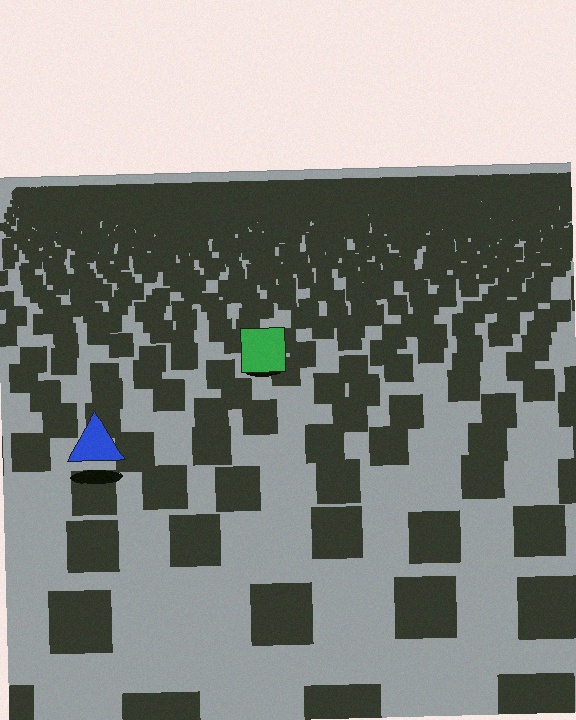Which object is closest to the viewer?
The blue triangle is closest. The texture marks near it are larger and more spread out.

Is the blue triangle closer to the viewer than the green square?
Yes. The blue triangle is closer — you can tell from the texture gradient: the ground texture is coarser near it.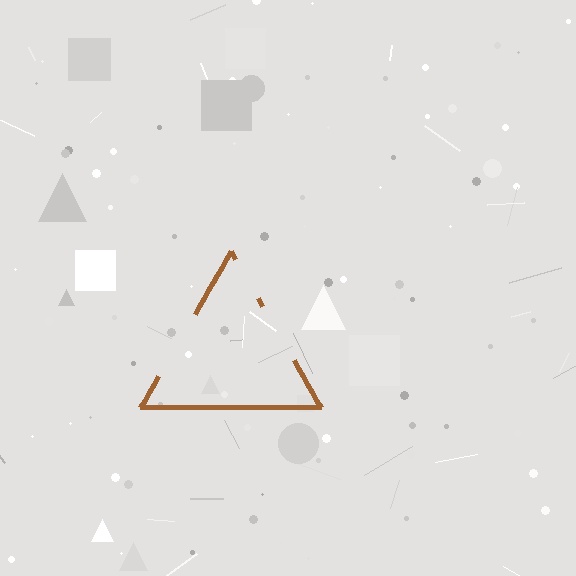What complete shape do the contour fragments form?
The contour fragments form a triangle.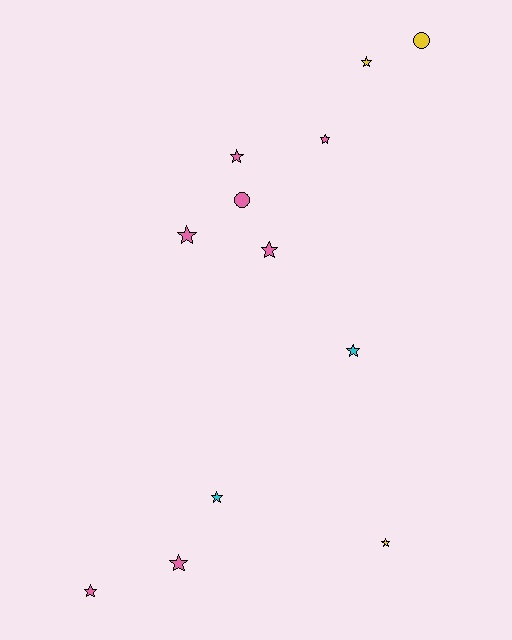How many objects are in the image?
There are 12 objects.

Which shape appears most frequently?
Star, with 10 objects.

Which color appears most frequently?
Pink, with 7 objects.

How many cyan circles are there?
There are no cyan circles.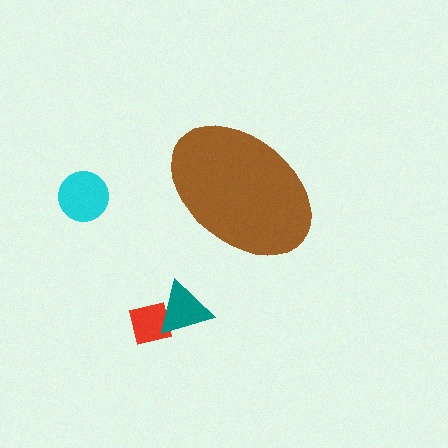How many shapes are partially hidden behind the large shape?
0 shapes are partially hidden.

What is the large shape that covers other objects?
A brown ellipse.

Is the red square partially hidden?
No, the red square is fully visible.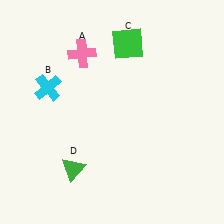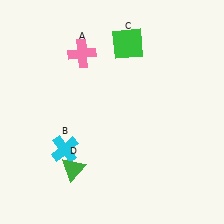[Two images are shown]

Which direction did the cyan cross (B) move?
The cyan cross (B) moved down.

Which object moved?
The cyan cross (B) moved down.